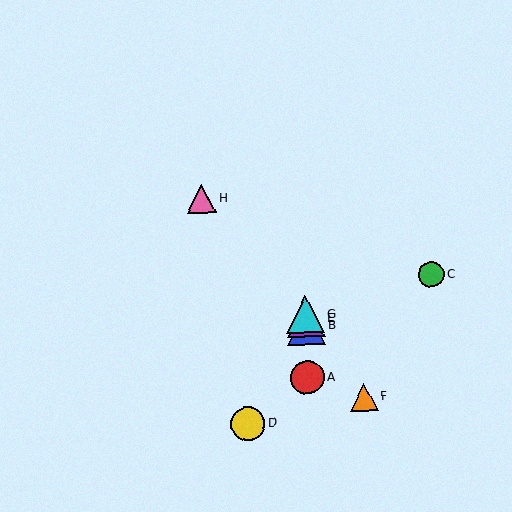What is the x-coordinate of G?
Object G is at x≈305.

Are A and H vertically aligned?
No, A is at x≈307 and H is at x≈201.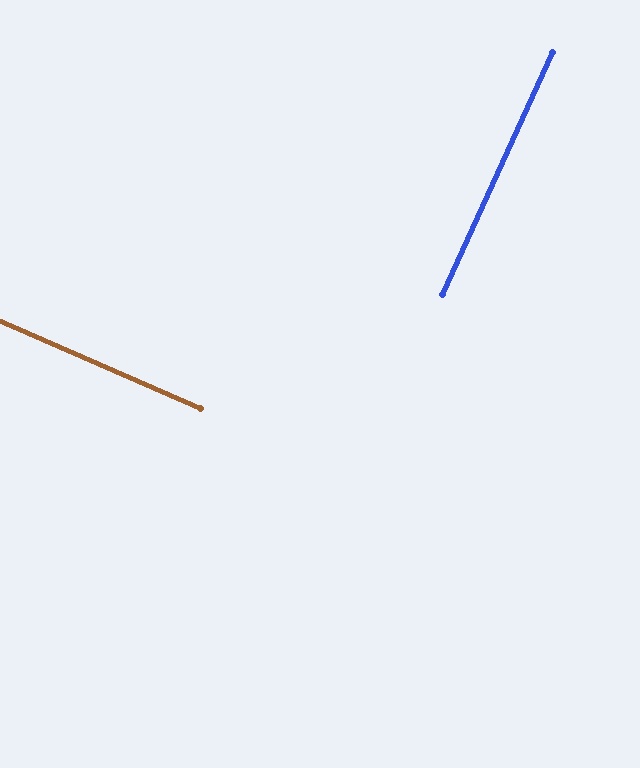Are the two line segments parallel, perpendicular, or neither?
Perpendicular — they meet at approximately 89°.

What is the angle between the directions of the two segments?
Approximately 89 degrees.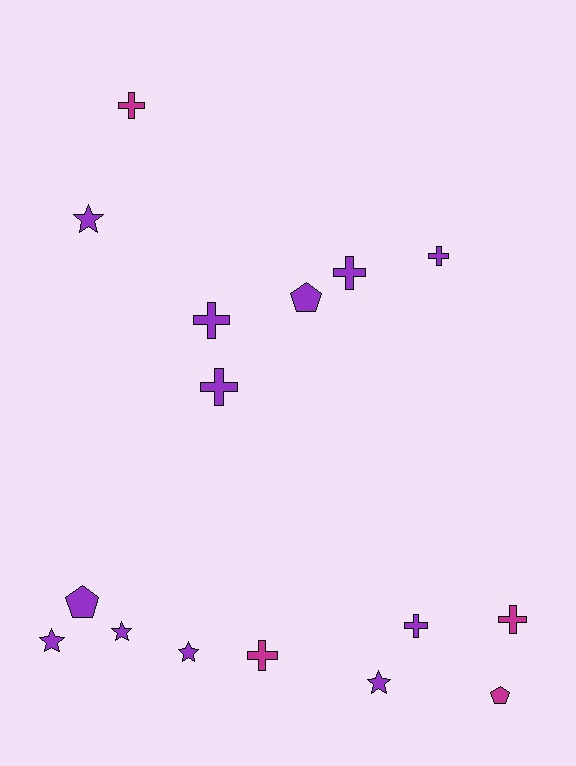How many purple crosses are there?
There are 5 purple crosses.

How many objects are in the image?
There are 16 objects.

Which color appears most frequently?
Purple, with 12 objects.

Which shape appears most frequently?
Cross, with 8 objects.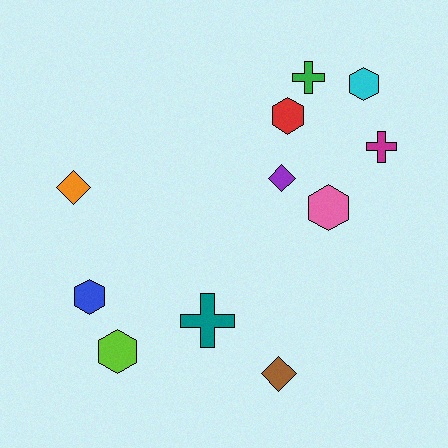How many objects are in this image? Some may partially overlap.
There are 11 objects.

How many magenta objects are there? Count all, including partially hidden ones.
There is 1 magenta object.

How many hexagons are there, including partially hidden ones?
There are 5 hexagons.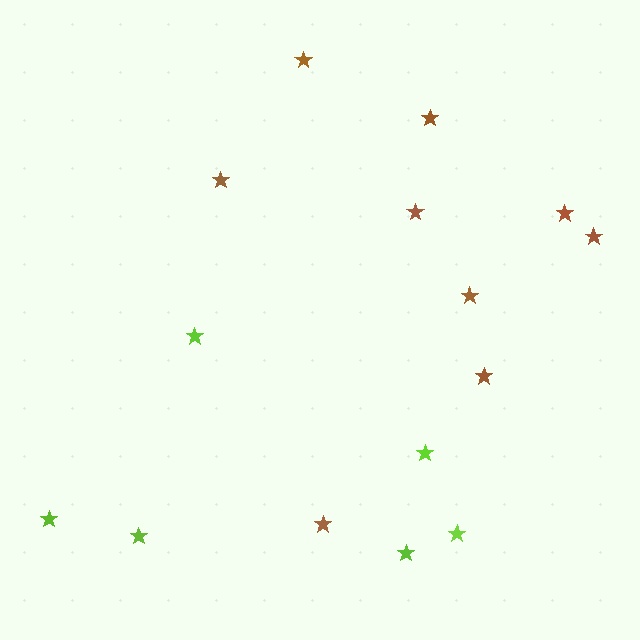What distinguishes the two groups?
There are 2 groups: one group of brown stars (9) and one group of lime stars (6).